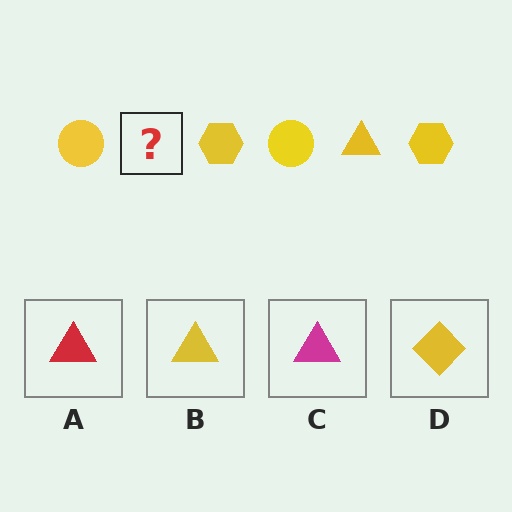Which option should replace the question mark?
Option B.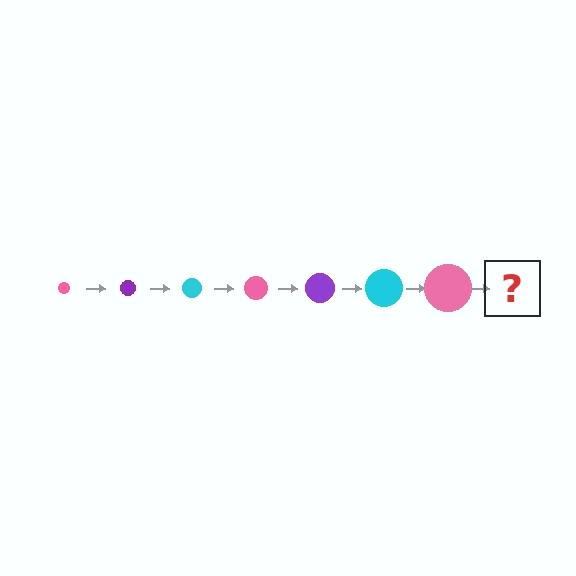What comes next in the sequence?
The next element should be a purple circle, larger than the previous one.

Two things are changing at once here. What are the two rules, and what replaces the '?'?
The two rules are that the circle grows larger each step and the color cycles through pink, purple, and cyan. The '?' should be a purple circle, larger than the previous one.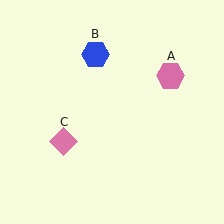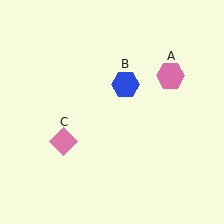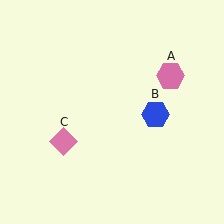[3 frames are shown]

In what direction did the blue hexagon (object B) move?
The blue hexagon (object B) moved down and to the right.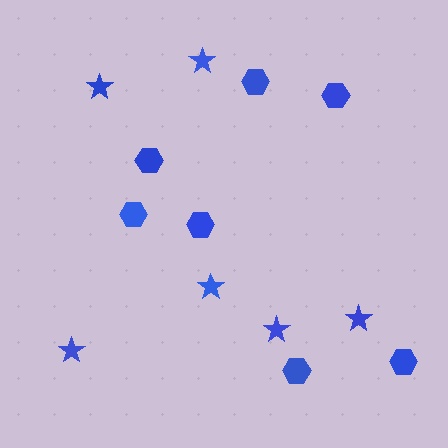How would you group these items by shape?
There are 2 groups: one group of stars (6) and one group of hexagons (7).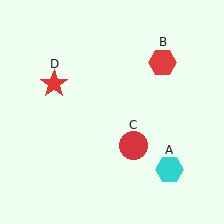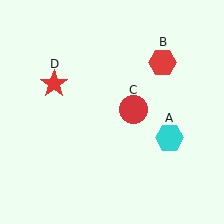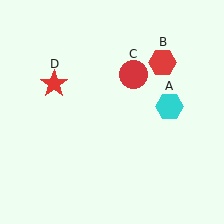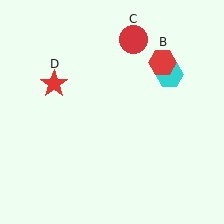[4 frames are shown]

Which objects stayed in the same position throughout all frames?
Red hexagon (object B) and red star (object D) remained stationary.